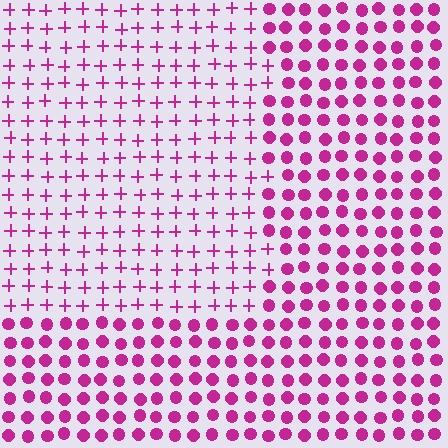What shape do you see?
I see a rectangle.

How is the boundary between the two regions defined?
The boundary is defined by a change in element shape: plus signs inside vs. circles outside. All elements share the same color and spacing.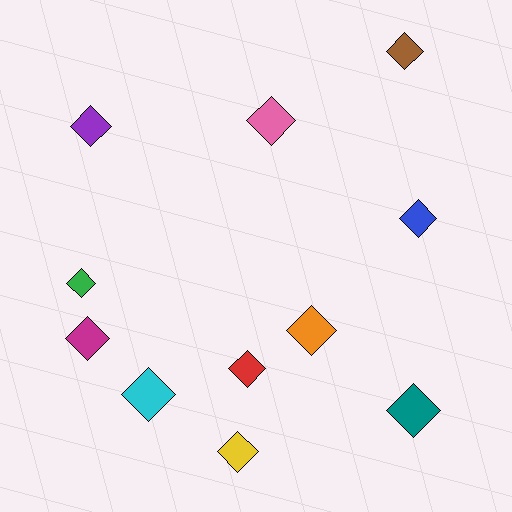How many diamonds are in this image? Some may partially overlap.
There are 11 diamonds.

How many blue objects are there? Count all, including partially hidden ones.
There is 1 blue object.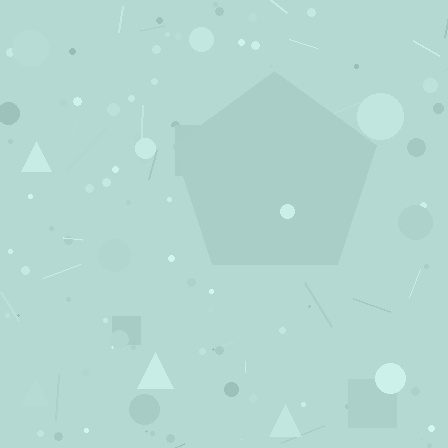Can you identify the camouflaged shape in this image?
The camouflaged shape is a pentagon.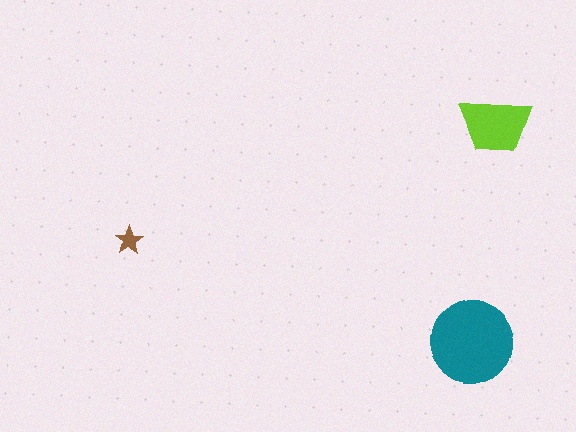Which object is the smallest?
The brown star.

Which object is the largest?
The teal circle.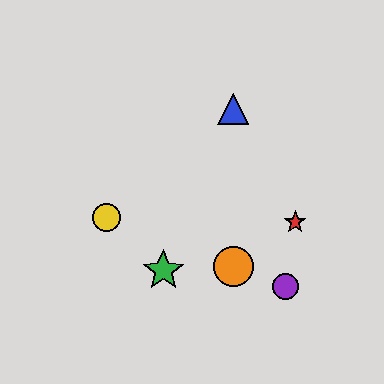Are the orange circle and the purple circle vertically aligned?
No, the orange circle is at x≈233 and the purple circle is at x≈285.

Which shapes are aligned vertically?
The blue triangle, the orange circle are aligned vertically.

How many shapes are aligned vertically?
2 shapes (the blue triangle, the orange circle) are aligned vertically.